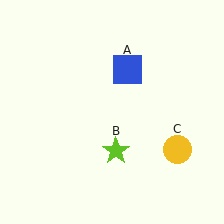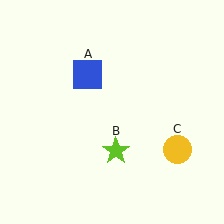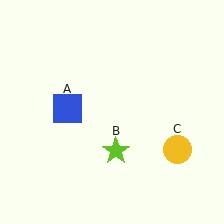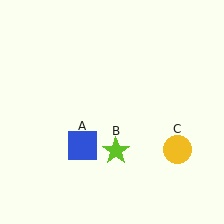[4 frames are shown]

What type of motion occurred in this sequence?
The blue square (object A) rotated counterclockwise around the center of the scene.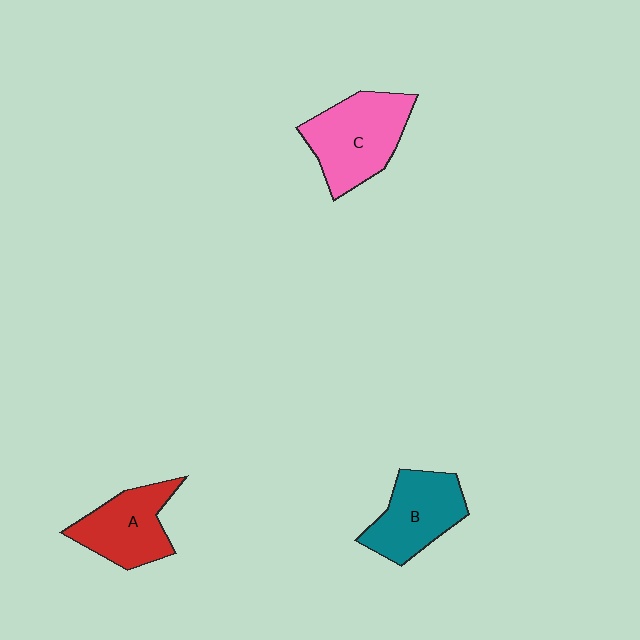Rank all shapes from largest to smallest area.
From largest to smallest: C (pink), B (teal), A (red).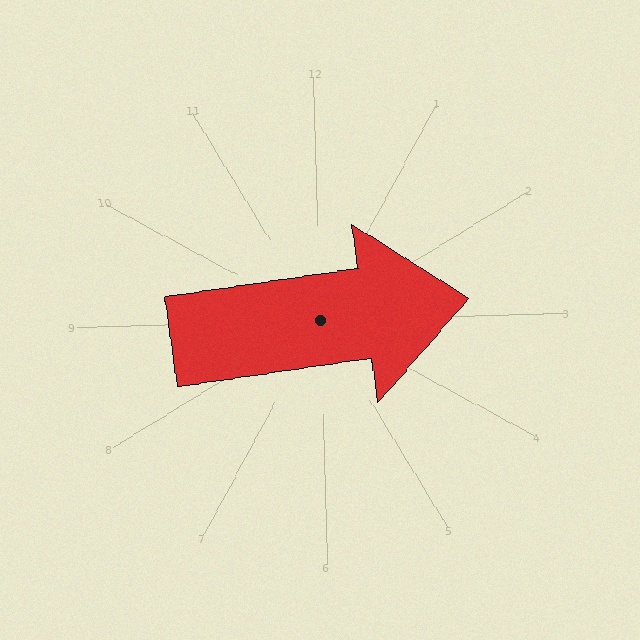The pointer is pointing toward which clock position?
Roughly 3 o'clock.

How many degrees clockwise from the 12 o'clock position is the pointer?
Approximately 83 degrees.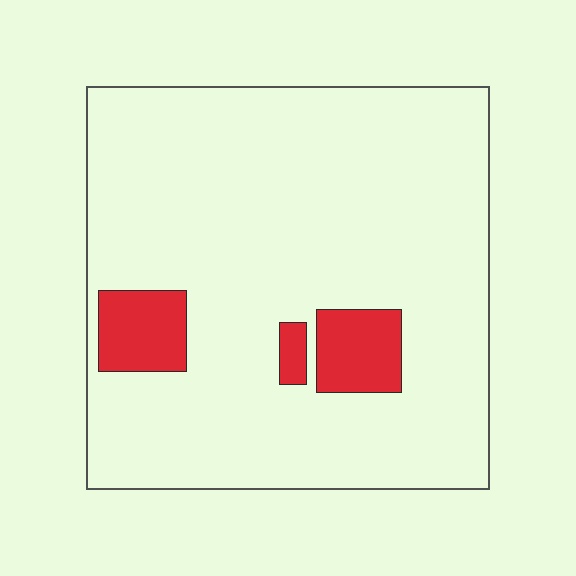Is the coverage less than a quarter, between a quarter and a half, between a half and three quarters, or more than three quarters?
Less than a quarter.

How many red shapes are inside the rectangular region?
3.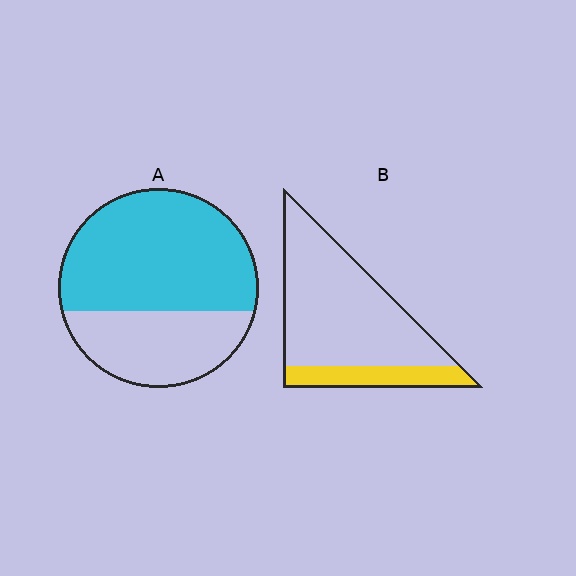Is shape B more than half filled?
No.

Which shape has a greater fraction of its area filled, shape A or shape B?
Shape A.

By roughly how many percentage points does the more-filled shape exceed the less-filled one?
By roughly 45 percentage points (A over B).